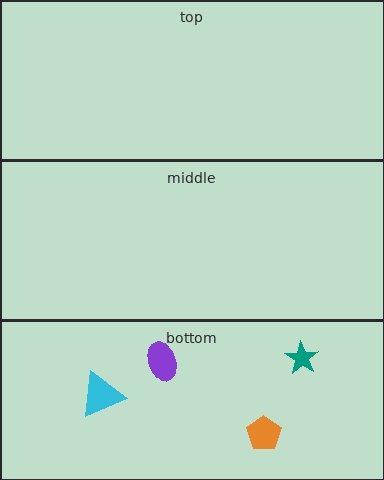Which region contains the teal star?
The bottom region.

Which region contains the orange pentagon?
The bottom region.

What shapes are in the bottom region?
The teal star, the purple ellipse, the cyan triangle, the orange pentagon.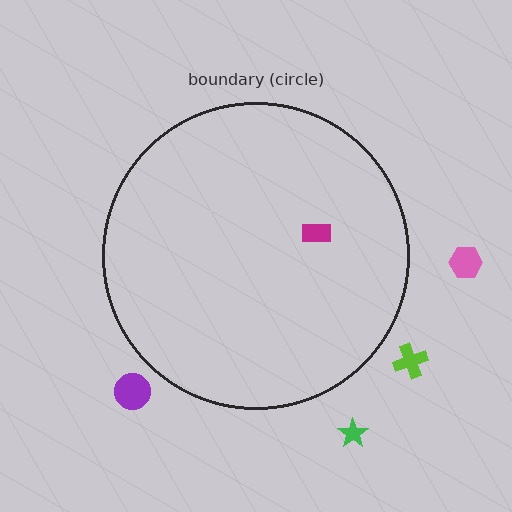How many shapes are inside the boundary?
1 inside, 4 outside.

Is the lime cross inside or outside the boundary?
Outside.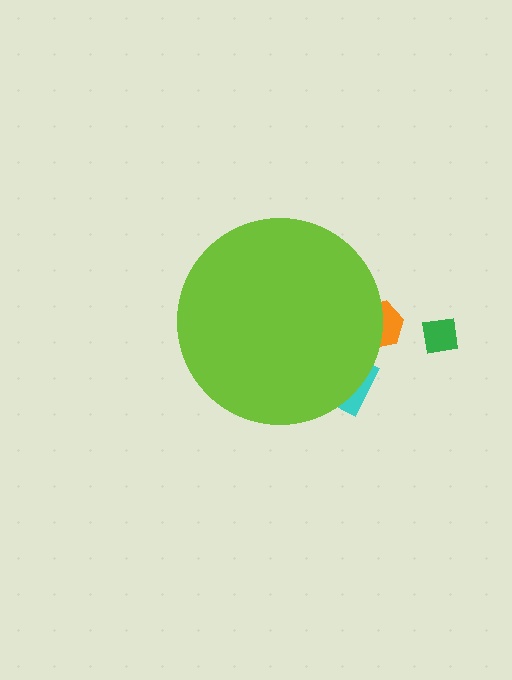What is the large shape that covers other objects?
A lime circle.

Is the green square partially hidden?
No, the green square is fully visible.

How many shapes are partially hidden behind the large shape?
2 shapes are partially hidden.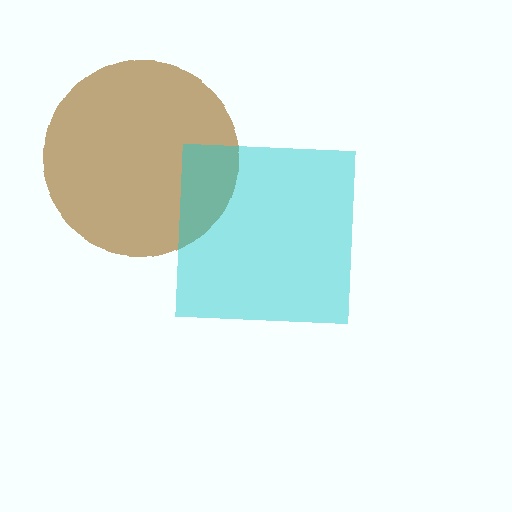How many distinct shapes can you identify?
There are 2 distinct shapes: a brown circle, a cyan square.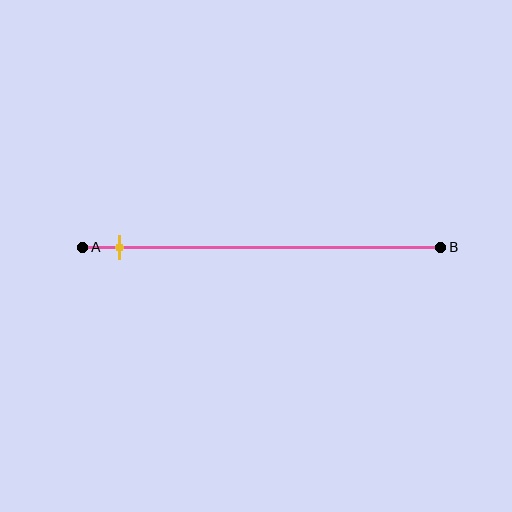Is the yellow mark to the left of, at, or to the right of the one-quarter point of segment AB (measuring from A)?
The yellow mark is to the left of the one-quarter point of segment AB.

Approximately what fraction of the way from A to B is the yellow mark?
The yellow mark is approximately 10% of the way from A to B.